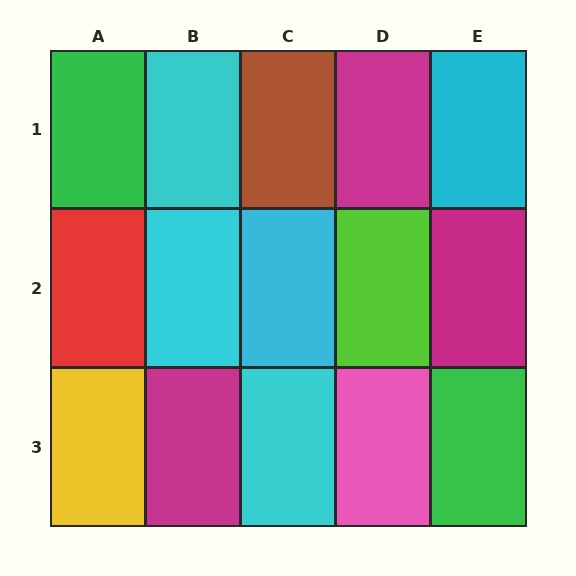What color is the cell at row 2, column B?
Cyan.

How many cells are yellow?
1 cell is yellow.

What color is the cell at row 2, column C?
Cyan.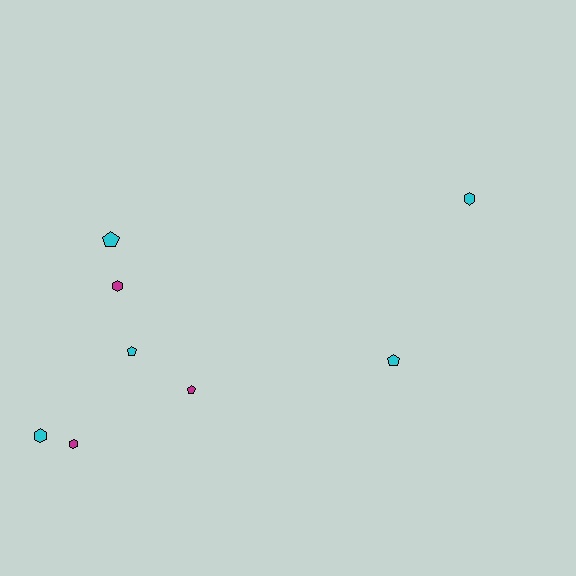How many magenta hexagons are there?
There are 2 magenta hexagons.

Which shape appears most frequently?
Pentagon, with 4 objects.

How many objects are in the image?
There are 8 objects.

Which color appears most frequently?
Cyan, with 5 objects.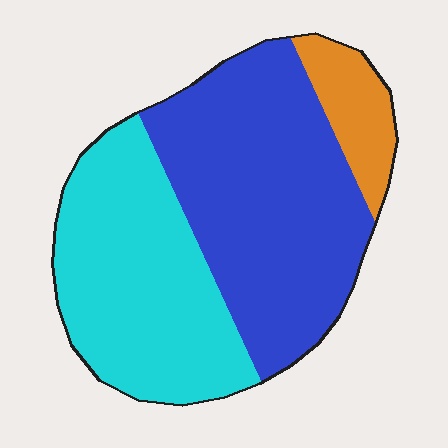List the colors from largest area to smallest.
From largest to smallest: blue, cyan, orange.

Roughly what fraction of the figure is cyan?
Cyan takes up about two fifths (2/5) of the figure.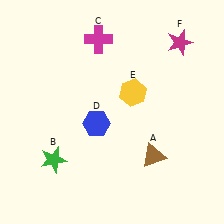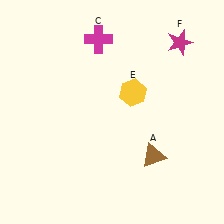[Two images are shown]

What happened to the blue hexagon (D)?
The blue hexagon (D) was removed in Image 2. It was in the bottom-left area of Image 1.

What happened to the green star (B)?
The green star (B) was removed in Image 2. It was in the bottom-left area of Image 1.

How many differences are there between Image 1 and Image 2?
There are 2 differences between the two images.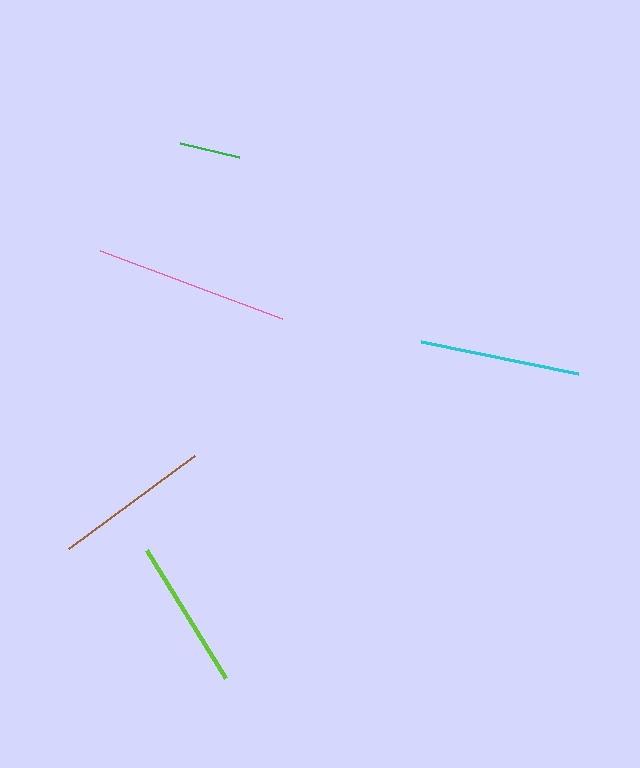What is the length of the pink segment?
The pink segment is approximately 195 pixels long.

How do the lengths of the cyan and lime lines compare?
The cyan and lime lines are approximately the same length.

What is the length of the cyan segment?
The cyan segment is approximately 159 pixels long.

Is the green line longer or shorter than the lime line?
The lime line is longer than the green line.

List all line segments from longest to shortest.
From longest to shortest: pink, cyan, brown, lime, green.